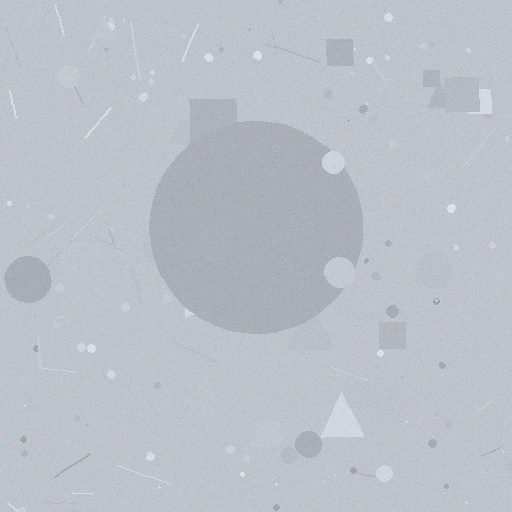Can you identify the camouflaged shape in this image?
The camouflaged shape is a circle.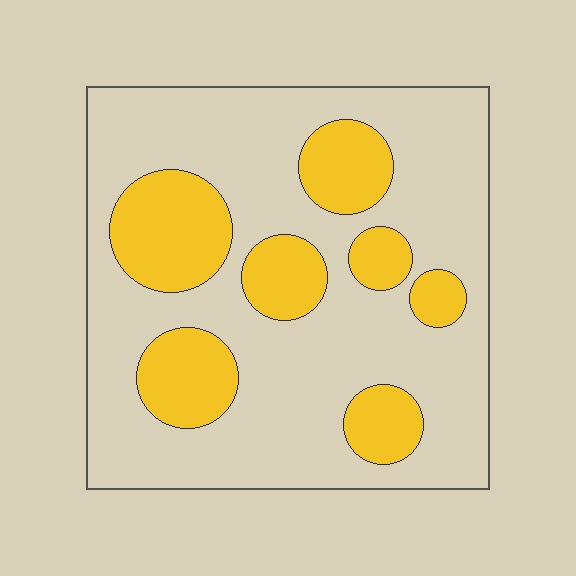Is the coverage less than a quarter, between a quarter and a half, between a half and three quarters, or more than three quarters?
Between a quarter and a half.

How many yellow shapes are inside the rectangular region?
7.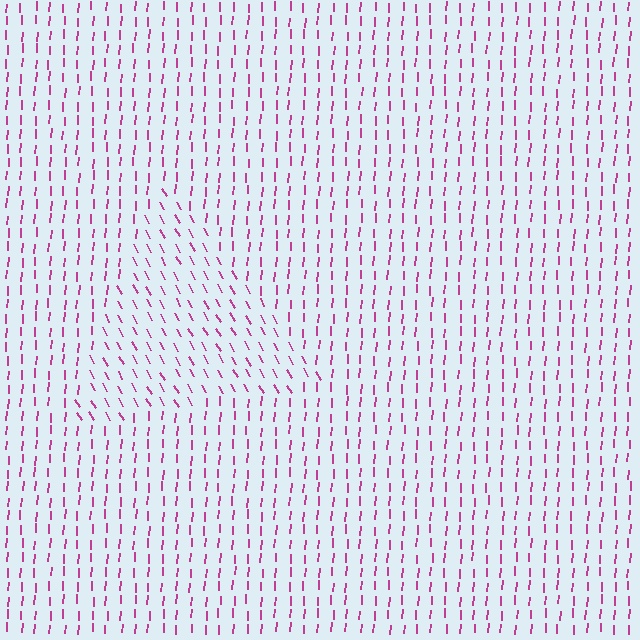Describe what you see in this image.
The image is filled with small magenta line segments. A triangle region in the image has lines oriented differently from the surrounding lines, creating a visible texture boundary.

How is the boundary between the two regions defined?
The boundary is defined purely by a change in line orientation (approximately 32 degrees difference). All lines are the same color and thickness.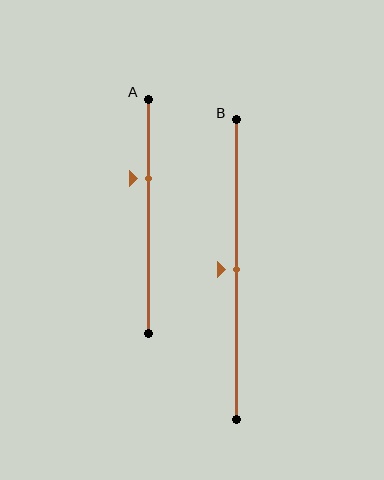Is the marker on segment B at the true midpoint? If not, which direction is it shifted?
Yes, the marker on segment B is at the true midpoint.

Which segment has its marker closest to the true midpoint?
Segment B has its marker closest to the true midpoint.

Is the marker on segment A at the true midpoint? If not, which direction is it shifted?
No, the marker on segment A is shifted upward by about 16% of the segment length.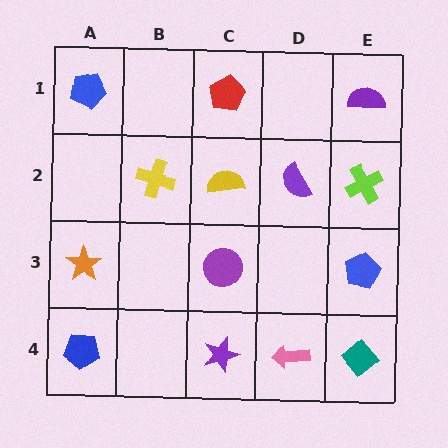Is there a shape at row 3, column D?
No, that cell is empty.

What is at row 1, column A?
A blue pentagon.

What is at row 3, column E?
A blue pentagon.